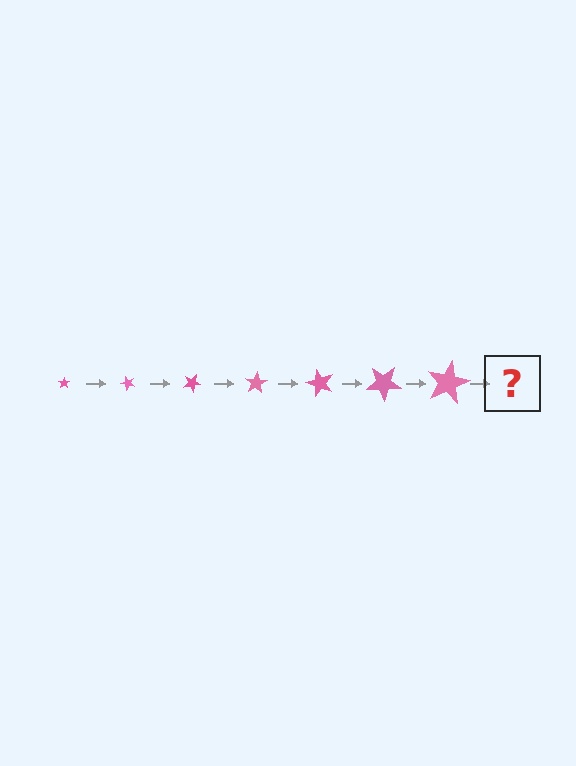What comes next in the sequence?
The next element should be a star, larger than the previous one and rotated 350 degrees from the start.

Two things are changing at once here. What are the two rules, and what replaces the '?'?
The two rules are that the star grows larger each step and it rotates 50 degrees each step. The '?' should be a star, larger than the previous one and rotated 350 degrees from the start.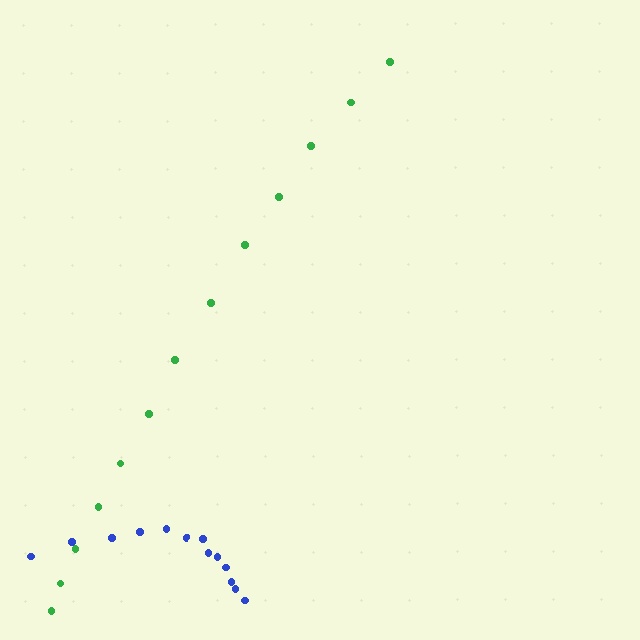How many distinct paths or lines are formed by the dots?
There are 2 distinct paths.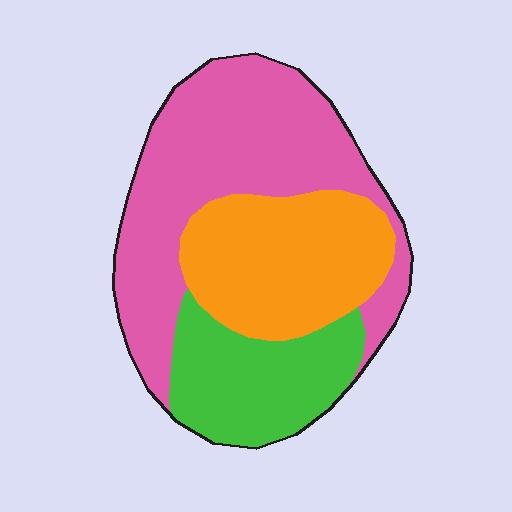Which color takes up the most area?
Pink, at roughly 50%.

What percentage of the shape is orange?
Orange covers around 30% of the shape.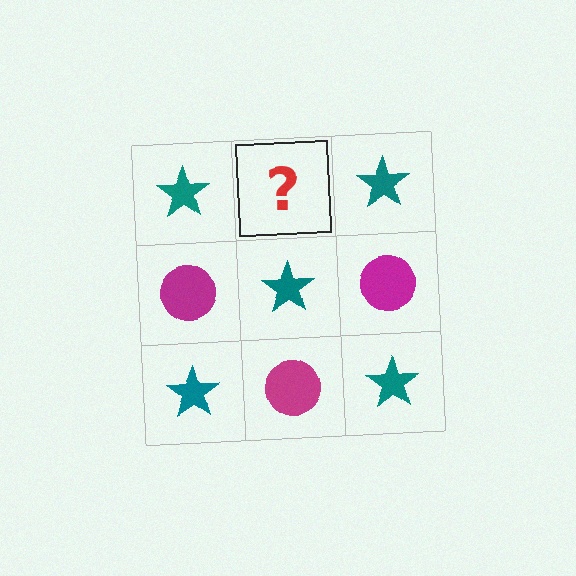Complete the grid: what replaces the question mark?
The question mark should be replaced with a magenta circle.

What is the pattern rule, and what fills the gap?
The rule is that it alternates teal star and magenta circle in a checkerboard pattern. The gap should be filled with a magenta circle.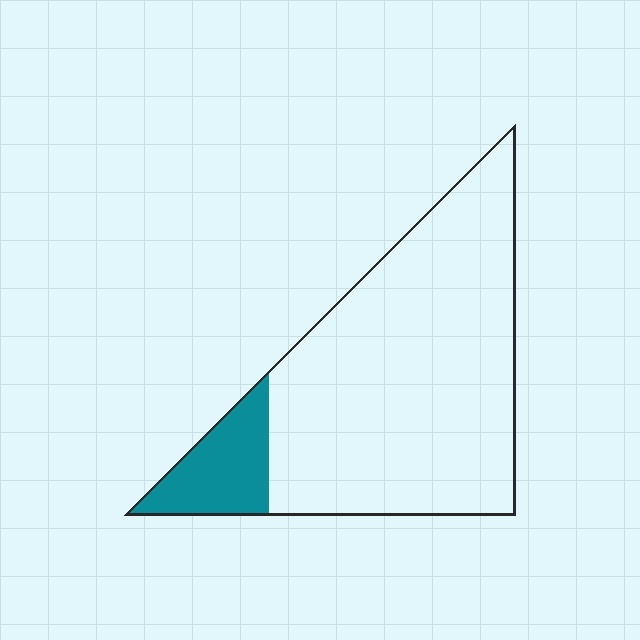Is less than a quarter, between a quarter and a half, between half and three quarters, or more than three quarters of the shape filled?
Less than a quarter.